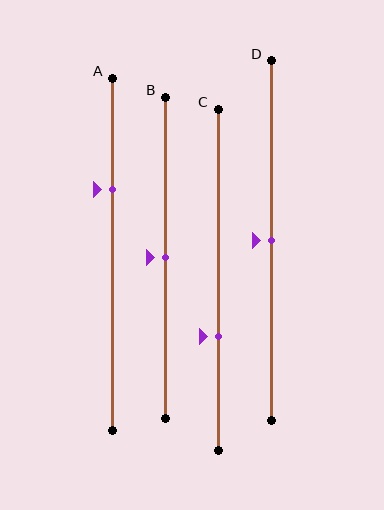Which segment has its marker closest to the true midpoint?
Segment B has its marker closest to the true midpoint.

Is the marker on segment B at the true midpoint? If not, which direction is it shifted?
Yes, the marker on segment B is at the true midpoint.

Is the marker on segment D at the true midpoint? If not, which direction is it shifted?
Yes, the marker on segment D is at the true midpoint.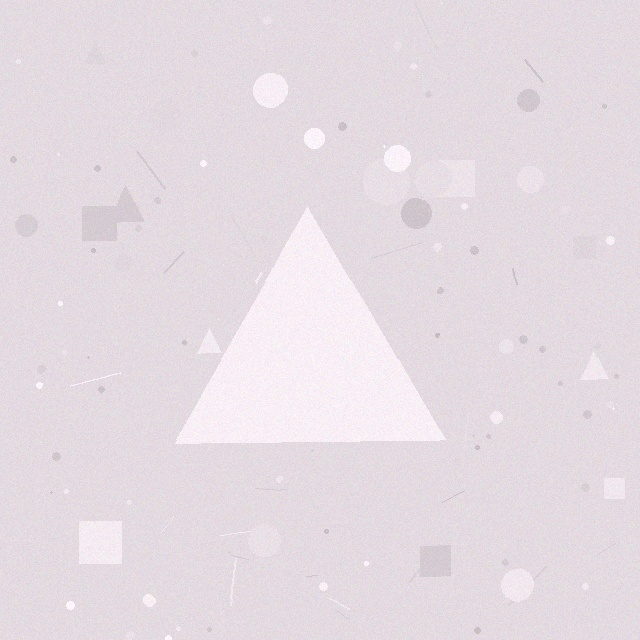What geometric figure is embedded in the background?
A triangle is embedded in the background.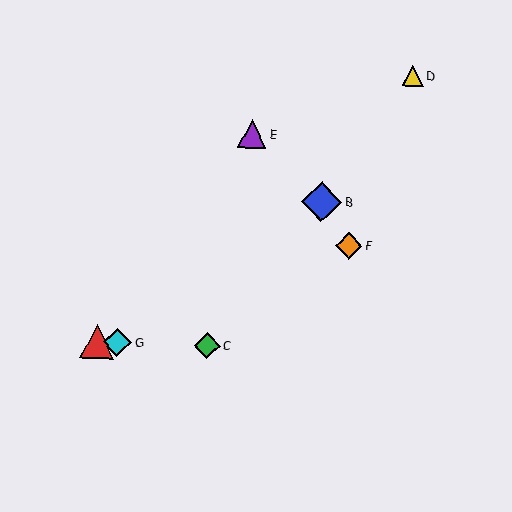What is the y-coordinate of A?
Object A is at y≈342.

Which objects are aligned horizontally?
Objects A, C, G are aligned horizontally.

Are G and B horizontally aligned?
No, G is at y≈342 and B is at y≈202.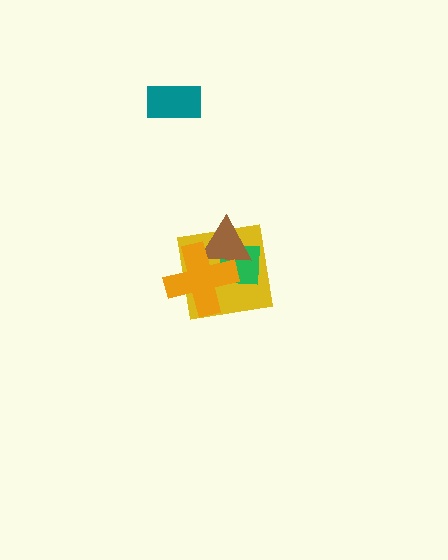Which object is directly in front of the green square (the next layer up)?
The brown triangle is directly in front of the green square.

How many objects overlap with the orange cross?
3 objects overlap with the orange cross.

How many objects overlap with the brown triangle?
3 objects overlap with the brown triangle.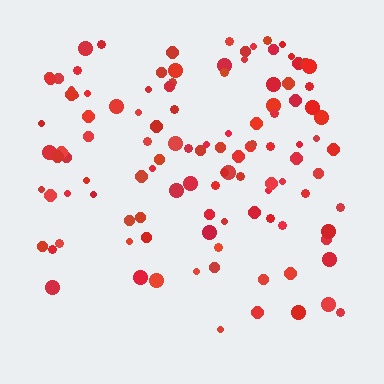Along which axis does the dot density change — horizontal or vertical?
Vertical.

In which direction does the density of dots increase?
From bottom to top, with the top side densest.